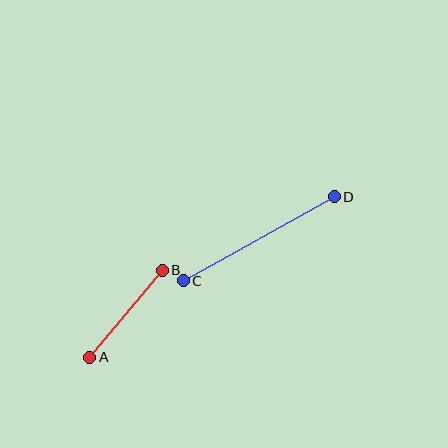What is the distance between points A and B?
The distance is approximately 113 pixels.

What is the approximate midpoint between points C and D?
The midpoint is at approximately (259, 239) pixels.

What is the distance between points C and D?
The distance is approximately 173 pixels.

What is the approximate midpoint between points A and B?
The midpoint is at approximately (126, 314) pixels.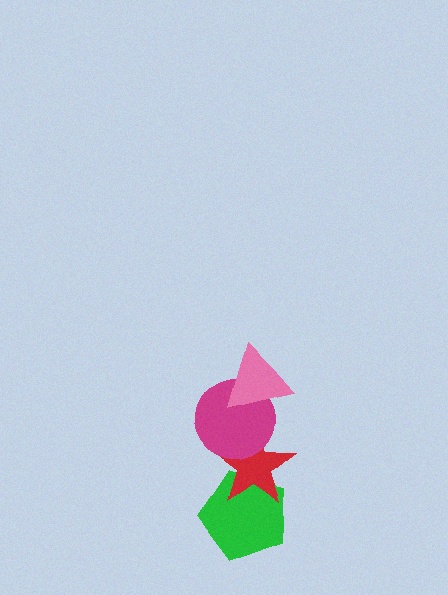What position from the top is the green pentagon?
The green pentagon is 4th from the top.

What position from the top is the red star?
The red star is 3rd from the top.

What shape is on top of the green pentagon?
The red star is on top of the green pentagon.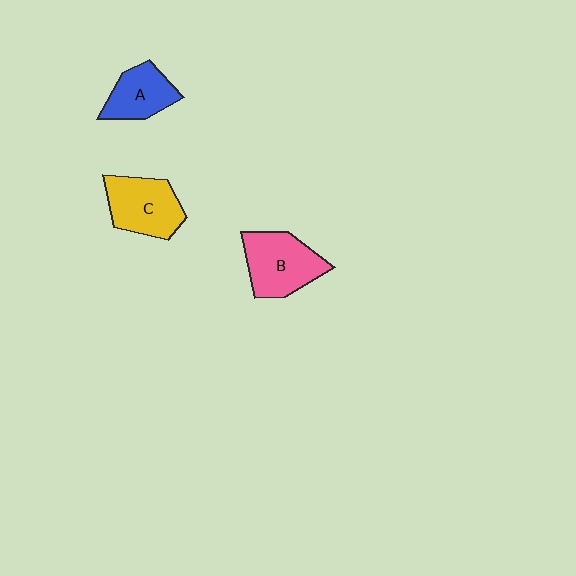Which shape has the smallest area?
Shape A (blue).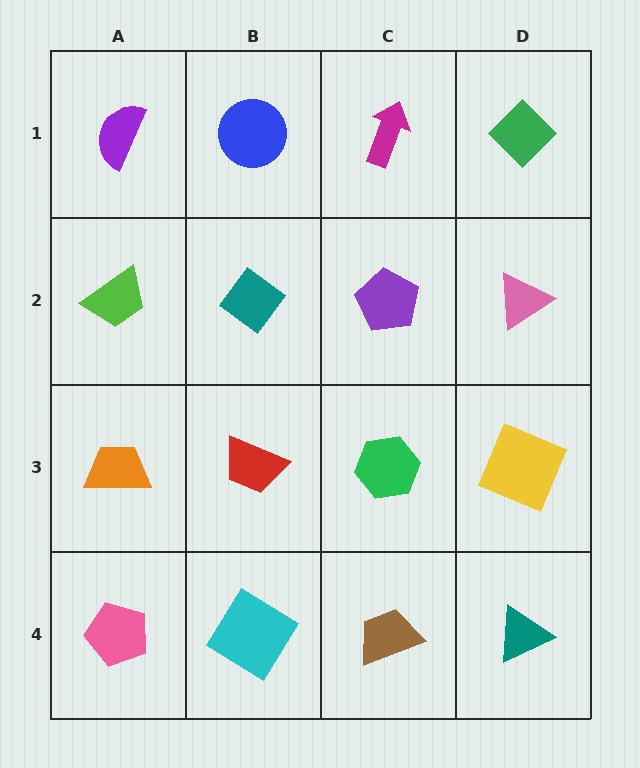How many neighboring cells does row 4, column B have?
3.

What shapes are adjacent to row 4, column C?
A green hexagon (row 3, column C), a cyan diamond (row 4, column B), a teal triangle (row 4, column D).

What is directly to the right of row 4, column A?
A cyan diamond.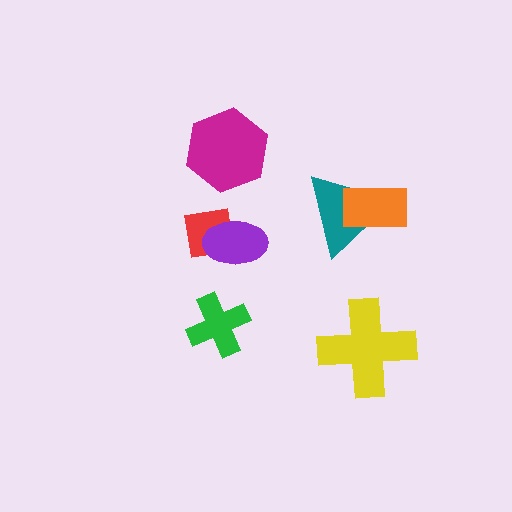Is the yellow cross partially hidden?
No, no other shape covers it.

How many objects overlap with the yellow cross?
0 objects overlap with the yellow cross.